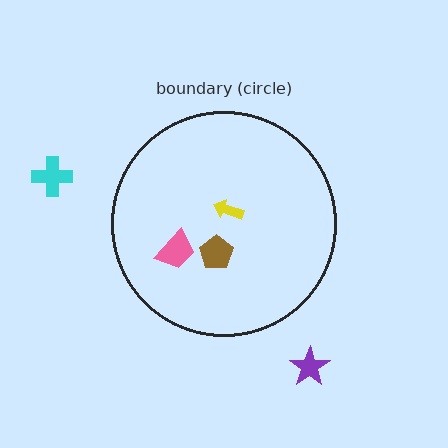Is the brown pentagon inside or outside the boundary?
Inside.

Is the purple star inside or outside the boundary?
Outside.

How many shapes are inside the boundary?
3 inside, 2 outside.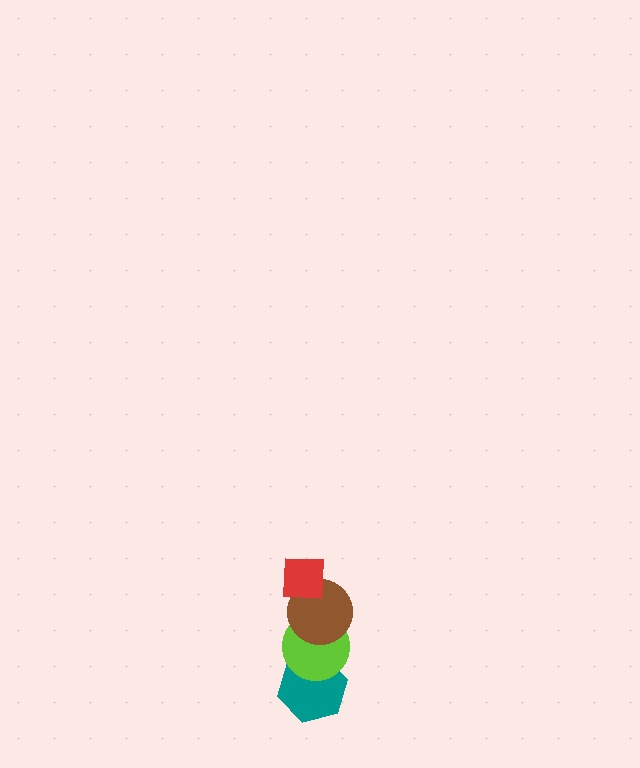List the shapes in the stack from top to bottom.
From top to bottom: the red square, the brown circle, the lime circle, the teal hexagon.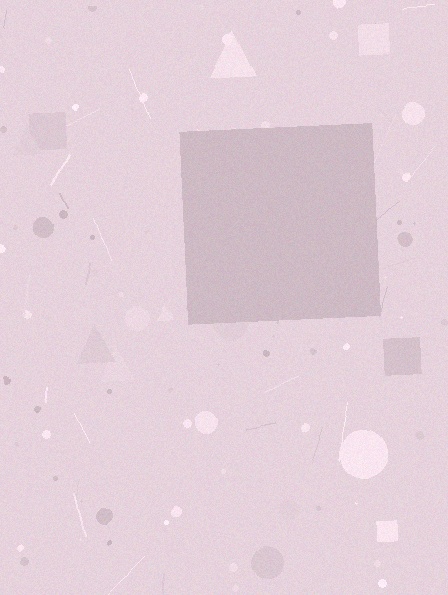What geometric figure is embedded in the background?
A square is embedded in the background.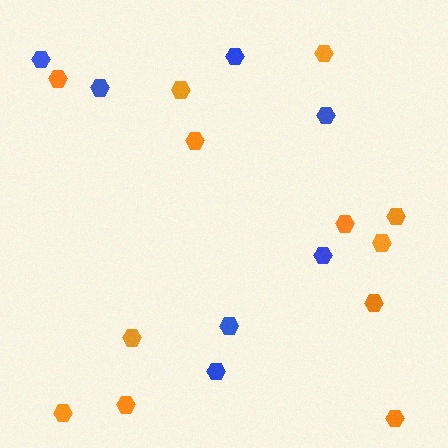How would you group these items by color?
There are 2 groups: one group of orange hexagons (12) and one group of blue hexagons (7).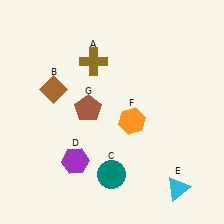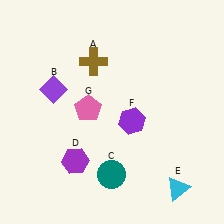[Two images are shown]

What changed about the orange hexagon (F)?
In Image 1, F is orange. In Image 2, it changed to purple.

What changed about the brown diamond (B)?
In Image 1, B is brown. In Image 2, it changed to purple.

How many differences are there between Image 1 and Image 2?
There are 3 differences between the two images.